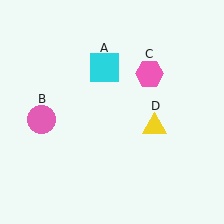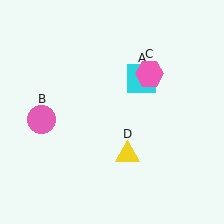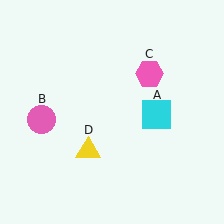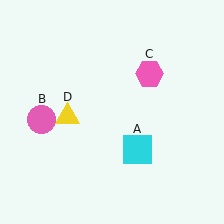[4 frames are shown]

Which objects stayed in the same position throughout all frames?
Pink circle (object B) and pink hexagon (object C) remained stationary.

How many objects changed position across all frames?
2 objects changed position: cyan square (object A), yellow triangle (object D).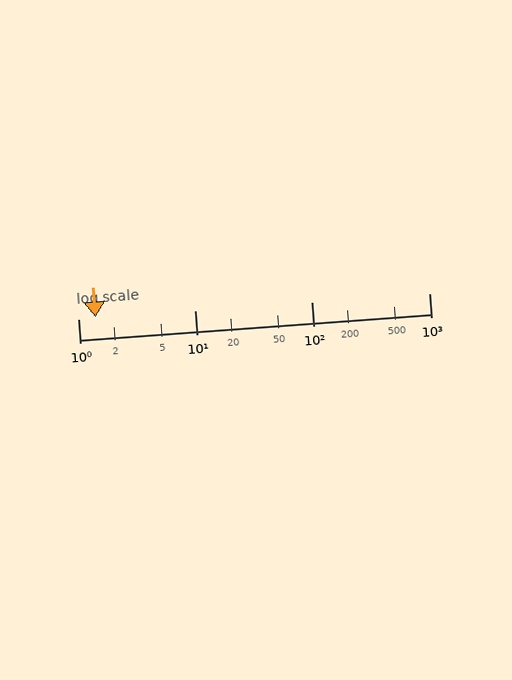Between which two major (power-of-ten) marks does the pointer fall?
The pointer is between 1 and 10.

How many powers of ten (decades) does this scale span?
The scale spans 3 decades, from 1 to 1000.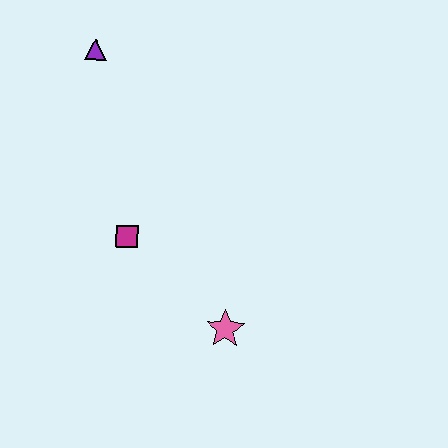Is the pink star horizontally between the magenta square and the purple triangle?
No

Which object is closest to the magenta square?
The pink star is closest to the magenta square.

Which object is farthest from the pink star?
The purple triangle is farthest from the pink star.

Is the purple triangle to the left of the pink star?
Yes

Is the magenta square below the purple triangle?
Yes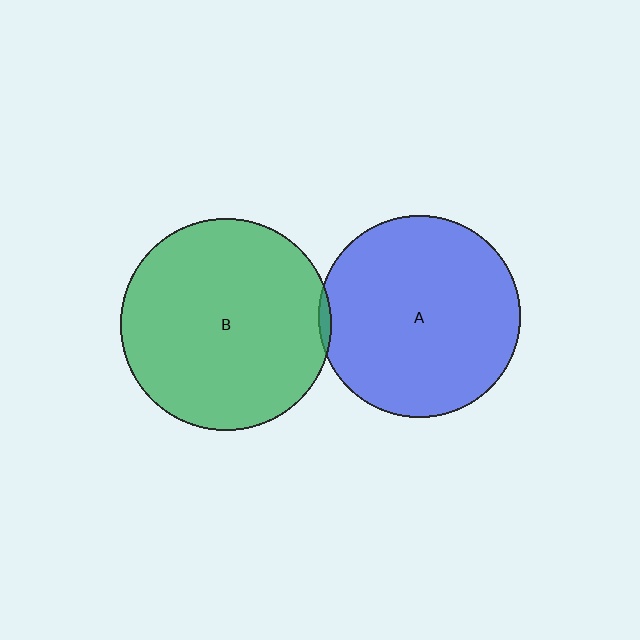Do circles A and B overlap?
Yes.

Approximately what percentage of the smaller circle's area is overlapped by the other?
Approximately 5%.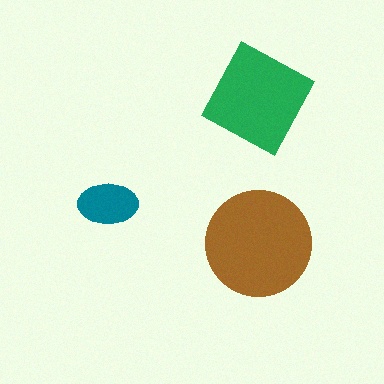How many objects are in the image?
There are 3 objects in the image.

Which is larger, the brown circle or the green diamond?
The brown circle.